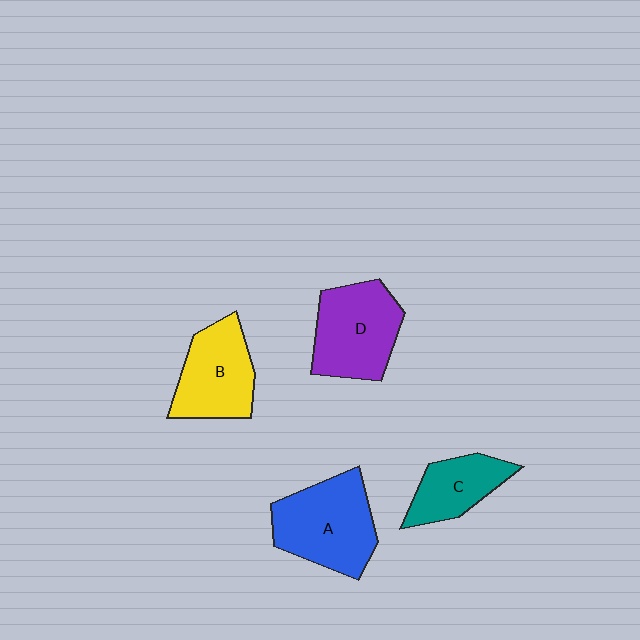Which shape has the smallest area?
Shape C (teal).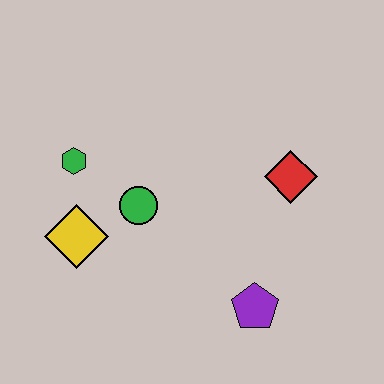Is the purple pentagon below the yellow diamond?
Yes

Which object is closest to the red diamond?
The purple pentagon is closest to the red diamond.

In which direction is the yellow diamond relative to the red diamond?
The yellow diamond is to the left of the red diamond.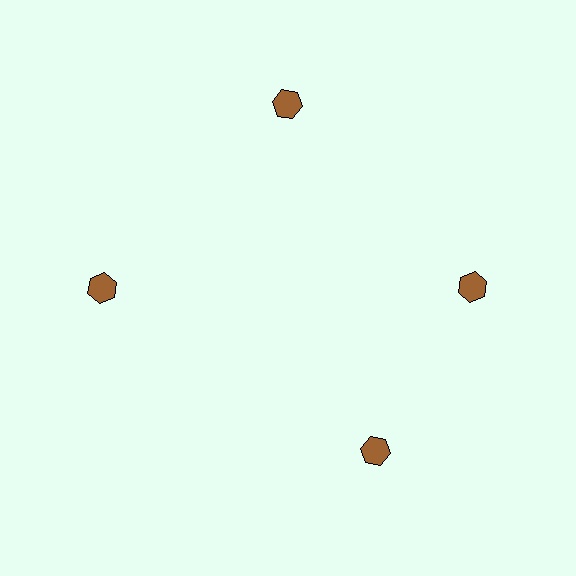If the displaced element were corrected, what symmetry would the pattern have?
It would have 4-fold rotational symmetry — the pattern would map onto itself every 90 degrees.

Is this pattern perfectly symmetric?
No. The 4 brown hexagons are arranged in a ring, but one element near the 6 o'clock position is rotated out of alignment along the ring, breaking the 4-fold rotational symmetry.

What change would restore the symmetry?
The symmetry would be restored by rotating it back into even spacing with its neighbors so that all 4 hexagons sit at equal angles and equal distance from the center.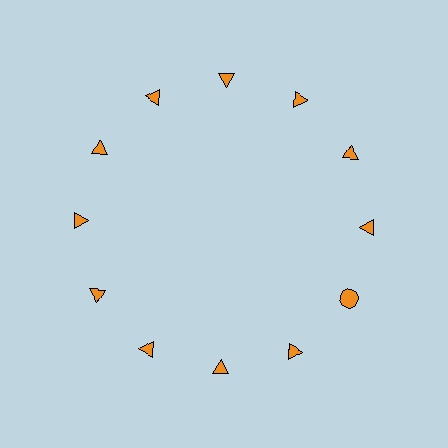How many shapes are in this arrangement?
There are 12 shapes arranged in a ring pattern.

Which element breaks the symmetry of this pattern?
The orange circle at roughly the 4 o'clock position breaks the symmetry. All other shapes are orange triangles.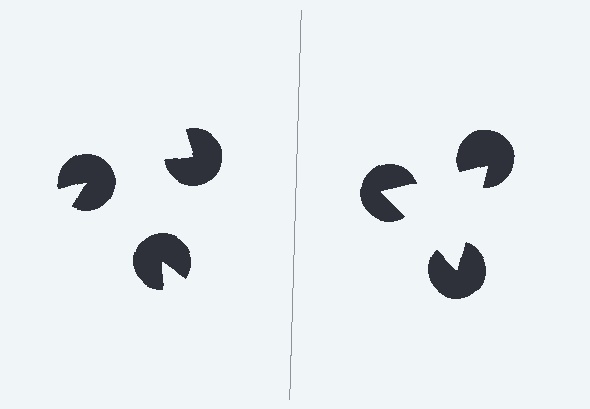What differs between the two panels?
The pac-man discs are positioned identically on both sides; only the wedge orientations differ. On the right they align to a triangle; on the left they are misaligned.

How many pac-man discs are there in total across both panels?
6 — 3 on each side.